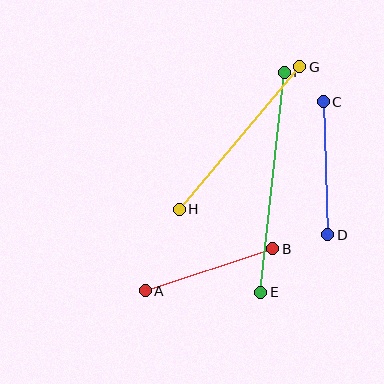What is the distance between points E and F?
The distance is approximately 221 pixels.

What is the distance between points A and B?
The distance is approximately 134 pixels.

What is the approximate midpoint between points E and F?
The midpoint is at approximately (273, 182) pixels.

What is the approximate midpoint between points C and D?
The midpoint is at approximately (326, 168) pixels.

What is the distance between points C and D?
The distance is approximately 133 pixels.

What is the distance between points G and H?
The distance is approximately 187 pixels.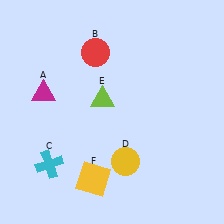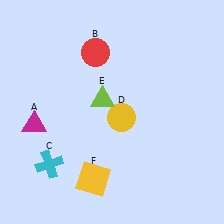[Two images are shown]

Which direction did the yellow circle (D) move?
The yellow circle (D) moved up.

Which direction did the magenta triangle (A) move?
The magenta triangle (A) moved down.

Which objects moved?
The objects that moved are: the magenta triangle (A), the yellow circle (D).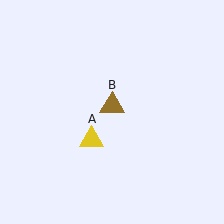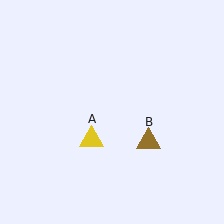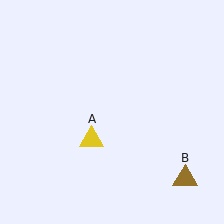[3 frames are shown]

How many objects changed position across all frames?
1 object changed position: brown triangle (object B).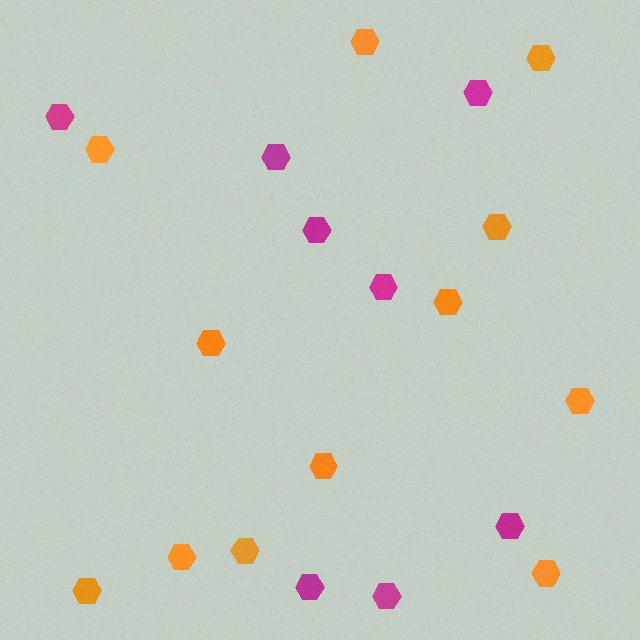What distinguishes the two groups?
There are 2 groups: one group of magenta hexagons (8) and one group of orange hexagons (12).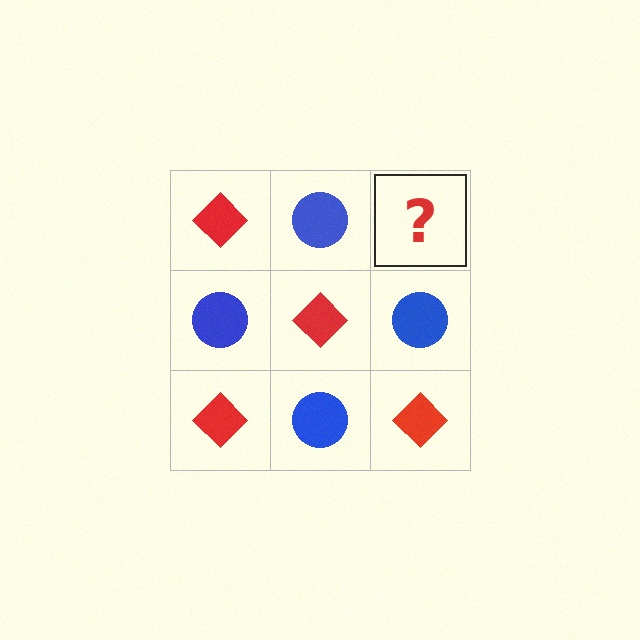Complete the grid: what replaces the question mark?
The question mark should be replaced with a red diamond.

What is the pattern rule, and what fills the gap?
The rule is that it alternates red diamond and blue circle in a checkerboard pattern. The gap should be filled with a red diamond.